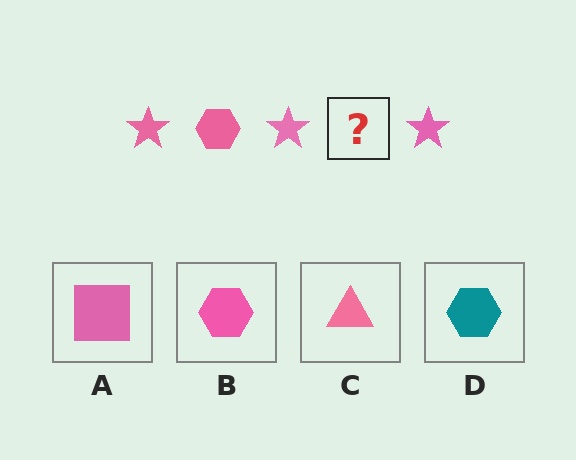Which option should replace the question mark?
Option B.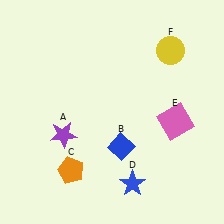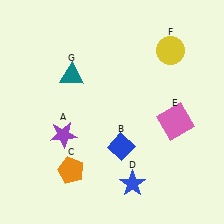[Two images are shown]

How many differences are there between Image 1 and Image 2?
There is 1 difference between the two images.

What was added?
A teal triangle (G) was added in Image 2.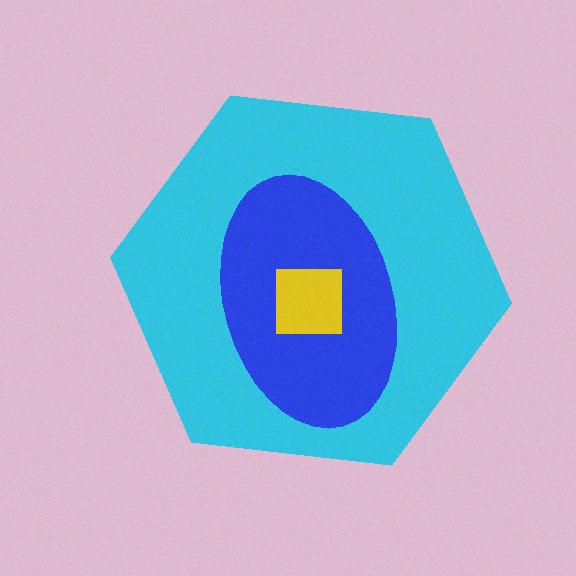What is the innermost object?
The yellow square.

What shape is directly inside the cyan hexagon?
The blue ellipse.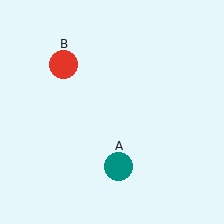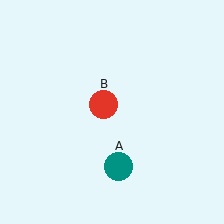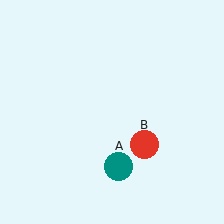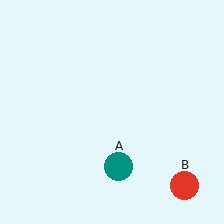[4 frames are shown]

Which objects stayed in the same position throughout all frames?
Teal circle (object A) remained stationary.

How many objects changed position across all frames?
1 object changed position: red circle (object B).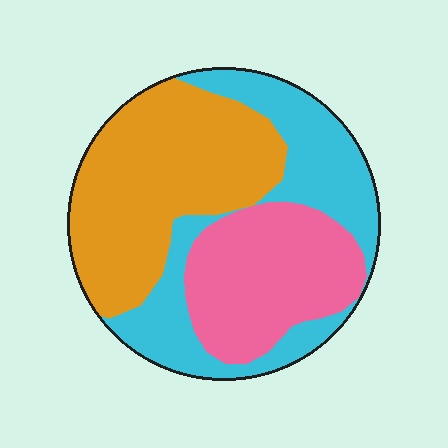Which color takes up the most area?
Orange, at roughly 40%.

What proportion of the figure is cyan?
Cyan takes up between a sixth and a third of the figure.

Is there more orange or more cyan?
Orange.